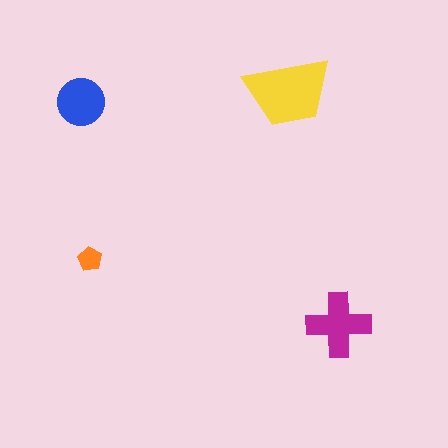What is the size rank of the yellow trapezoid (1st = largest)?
1st.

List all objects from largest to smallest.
The yellow trapezoid, the magenta cross, the blue circle, the orange pentagon.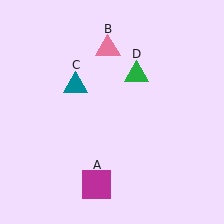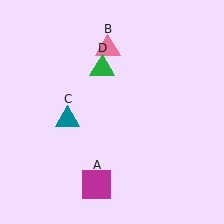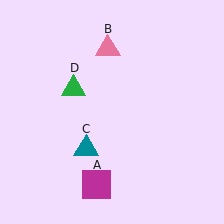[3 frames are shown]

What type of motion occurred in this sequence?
The teal triangle (object C), green triangle (object D) rotated counterclockwise around the center of the scene.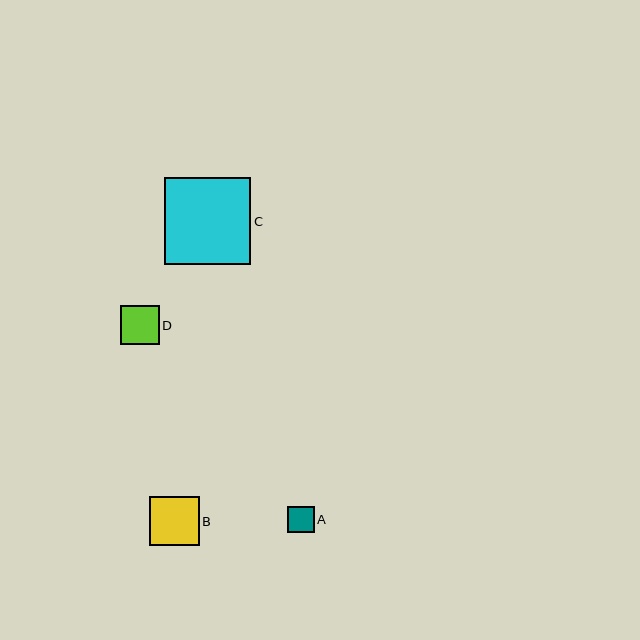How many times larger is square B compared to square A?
Square B is approximately 1.9 times the size of square A.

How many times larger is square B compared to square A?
Square B is approximately 1.9 times the size of square A.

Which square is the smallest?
Square A is the smallest with a size of approximately 27 pixels.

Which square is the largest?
Square C is the largest with a size of approximately 87 pixels.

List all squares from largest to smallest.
From largest to smallest: C, B, D, A.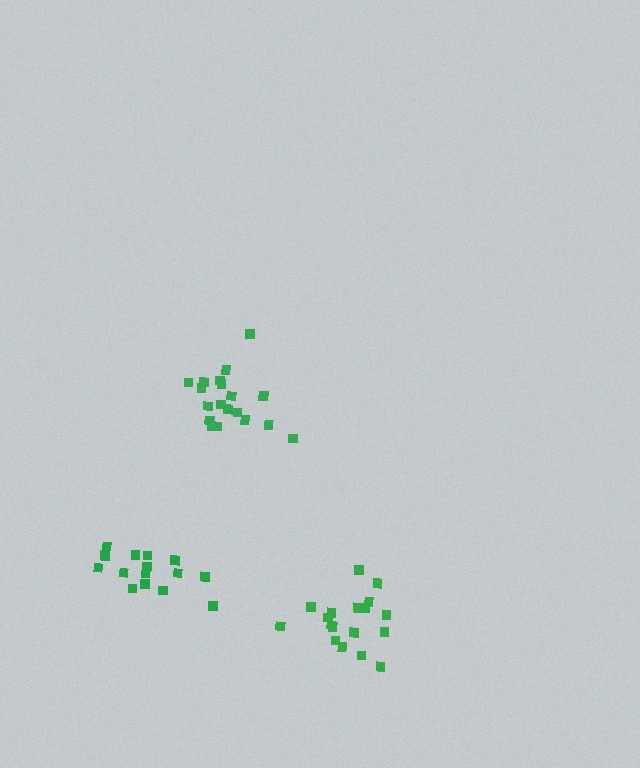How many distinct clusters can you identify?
There are 3 distinct clusters.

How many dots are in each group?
Group 1: 18 dots, Group 2: 15 dots, Group 3: 19 dots (52 total).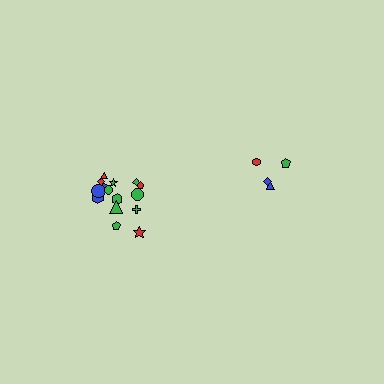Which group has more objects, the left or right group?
The left group.